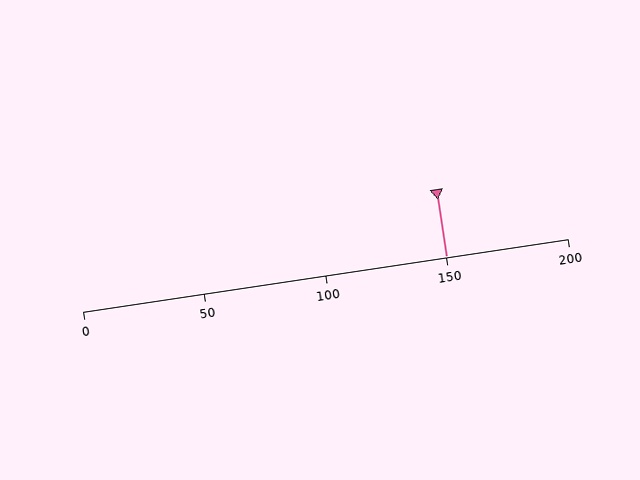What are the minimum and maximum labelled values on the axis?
The axis runs from 0 to 200.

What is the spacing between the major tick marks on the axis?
The major ticks are spaced 50 apart.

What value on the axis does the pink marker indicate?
The marker indicates approximately 150.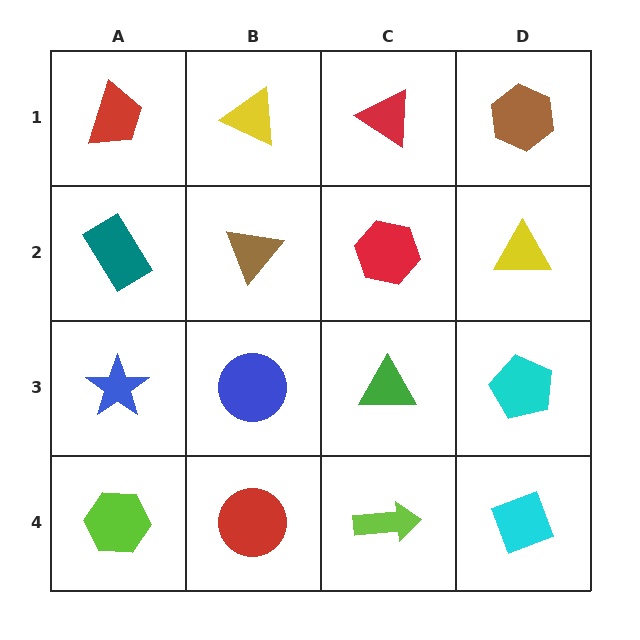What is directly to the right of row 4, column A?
A red circle.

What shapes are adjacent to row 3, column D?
A yellow triangle (row 2, column D), a cyan diamond (row 4, column D), a green triangle (row 3, column C).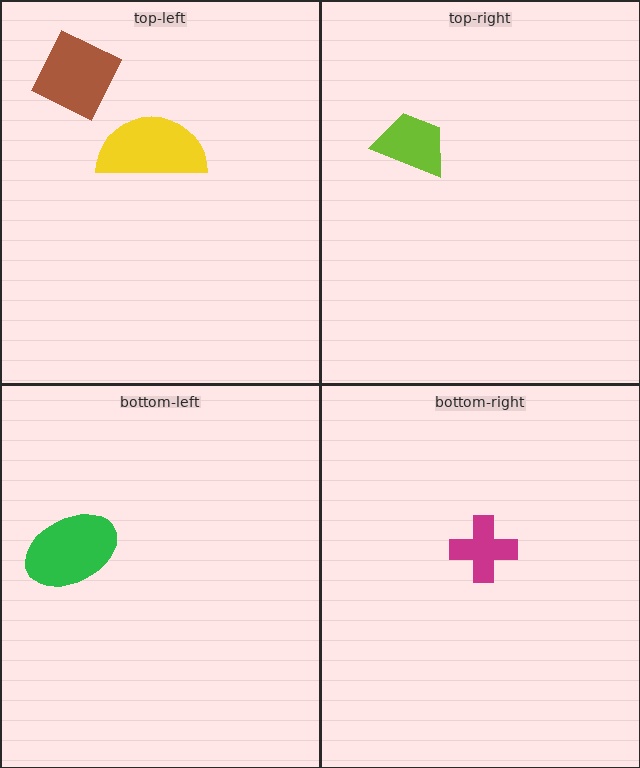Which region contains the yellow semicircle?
The top-left region.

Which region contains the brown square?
The top-left region.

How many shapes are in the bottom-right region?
1.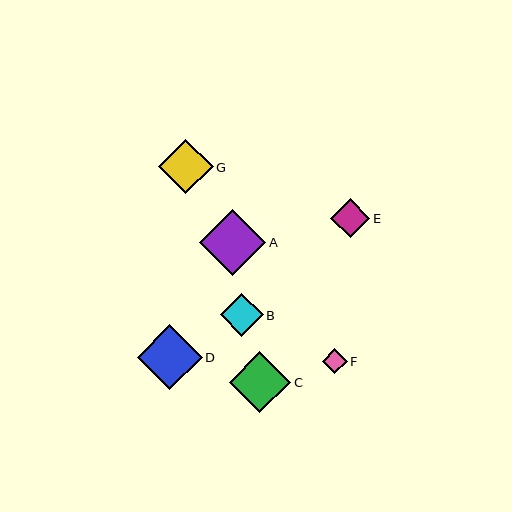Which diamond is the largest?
Diamond A is the largest with a size of approximately 66 pixels.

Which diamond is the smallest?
Diamond F is the smallest with a size of approximately 25 pixels.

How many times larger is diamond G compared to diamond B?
Diamond G is approximately 1.3 times the size of diamond B.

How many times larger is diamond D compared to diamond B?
Diamond D is approximately 1.5 times the size of diamond B.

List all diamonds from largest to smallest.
From largest to smallest: A, D, C, G, B, E, F.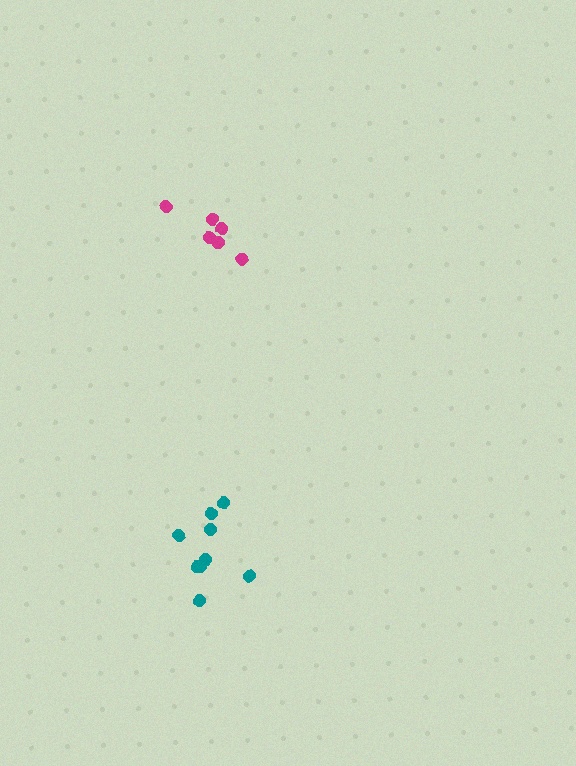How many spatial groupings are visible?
There are 2 spatial groupings.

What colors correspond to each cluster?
The clusters are colored: magenta, teal.